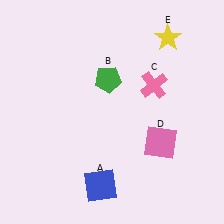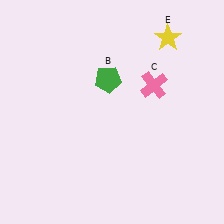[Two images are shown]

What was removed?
The blue square (A), the pink square (D) were removed in Image 2.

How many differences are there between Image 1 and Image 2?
There are 2 differences between the two images.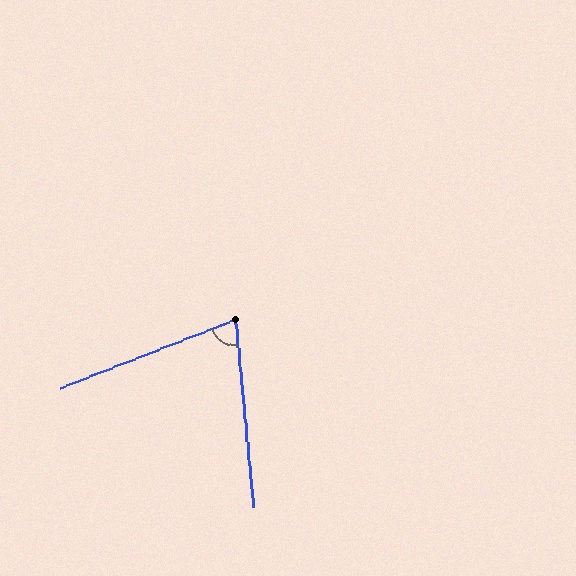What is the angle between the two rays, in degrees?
Approximately 74 degrees.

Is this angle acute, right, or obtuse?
It is acute.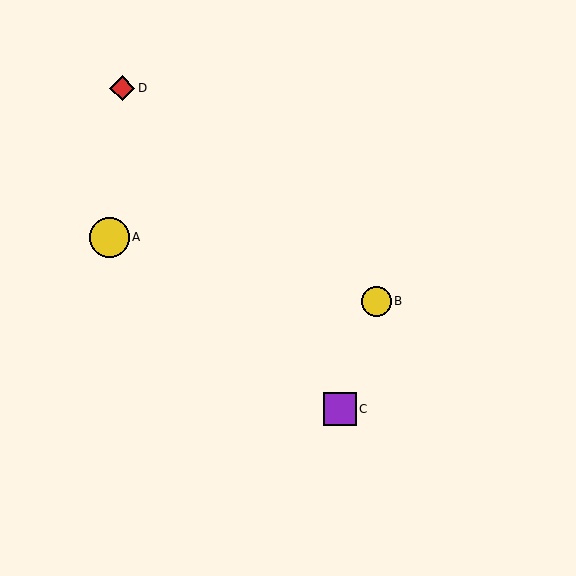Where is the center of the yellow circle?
The center of the yellow circle is at (109, 237).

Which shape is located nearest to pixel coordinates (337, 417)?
The purple square (labeled C) at (340, 409) is nearest to that location.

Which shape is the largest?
The yellow circle (labeled A) is the largest.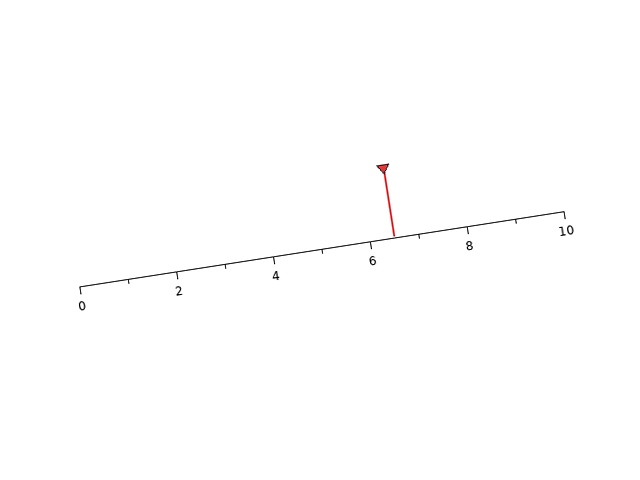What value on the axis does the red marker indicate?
The marker indicates approximately 6.5.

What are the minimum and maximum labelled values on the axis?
The axis runs from 0 to 10.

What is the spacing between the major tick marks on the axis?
The major ticks are spaced 2 apart.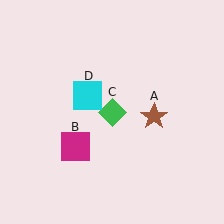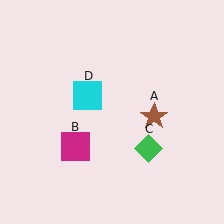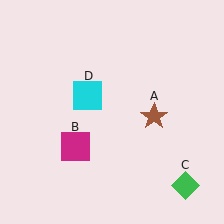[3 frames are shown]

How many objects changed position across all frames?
1 object changed position: green diamond (object C).